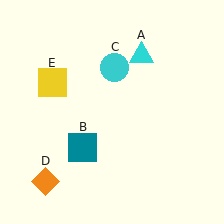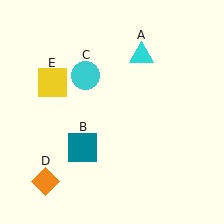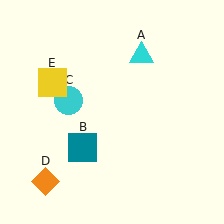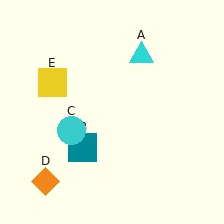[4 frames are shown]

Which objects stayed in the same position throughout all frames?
Cyan triangle (object A) and teal square (object B) and orange diamond (object D) and yellow square (object E) remained stationary.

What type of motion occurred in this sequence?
The cyan circle (object C) rotated counterclockwise around the center of the scene.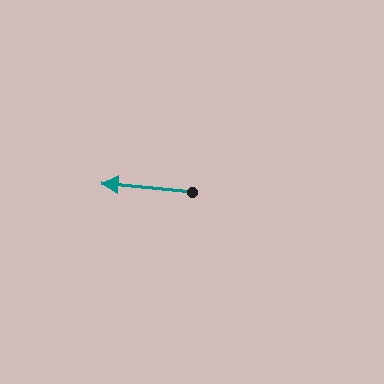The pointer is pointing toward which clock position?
Roughly 9 o'clock.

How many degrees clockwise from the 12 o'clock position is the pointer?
Approximately 276 degrees.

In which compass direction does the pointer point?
West.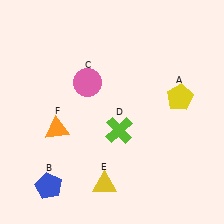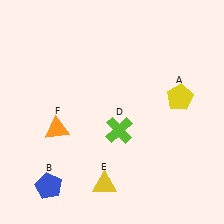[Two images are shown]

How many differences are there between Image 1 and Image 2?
There is 1 difference between the two images.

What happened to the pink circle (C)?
The pink circle (C) was removed in Image 2. It was in the top-left area of Image 1.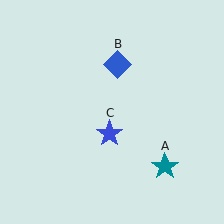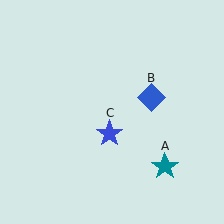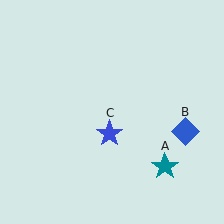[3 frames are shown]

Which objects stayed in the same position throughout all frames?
Teal star (object A) and blue star (object C) remained stationary.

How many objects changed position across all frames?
1 object changed position: blue diamond (object B).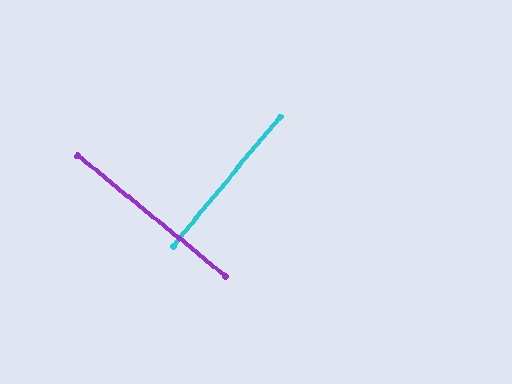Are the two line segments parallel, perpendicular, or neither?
Perpendicular — they meet at approximately 90°.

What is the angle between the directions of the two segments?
Approximately 90 degrees.